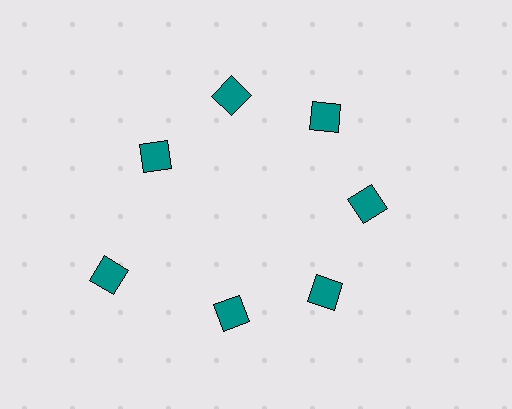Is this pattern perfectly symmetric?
No. The 7 teal diamonds are arranged in a ring, but one element near the 8 o'clock position is pushed outward from the center, breaking the 7-fold rotational symmetry.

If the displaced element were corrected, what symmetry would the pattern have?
It would have 7-fold rotational symmetry — the pattern would map onto itself every 51 degrees.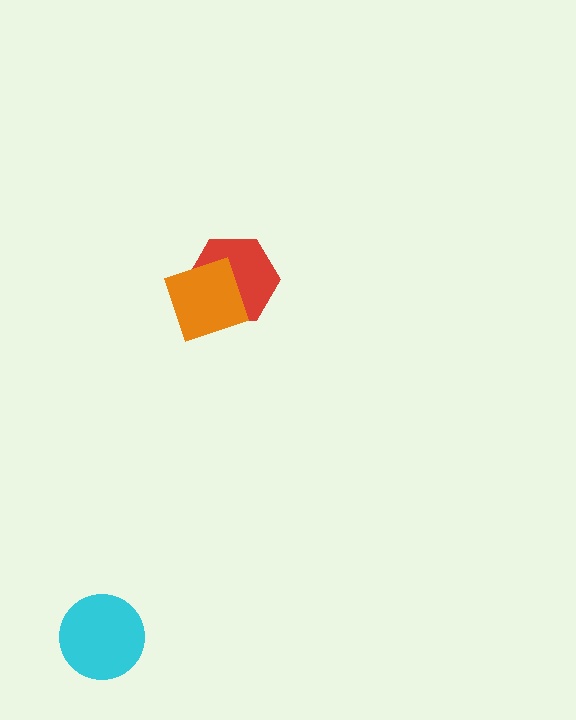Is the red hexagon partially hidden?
Yes, it is partially covered by another shape.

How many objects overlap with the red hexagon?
1 object overlaps with the red hexagon.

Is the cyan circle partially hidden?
No, no other shape covers it.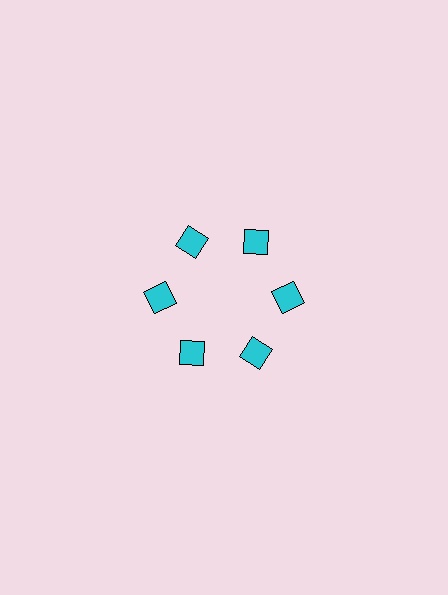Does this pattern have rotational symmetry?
Yes, this pattern has 6-fold rotational symmetry. It looks the same after rotating 60 degrees around the center.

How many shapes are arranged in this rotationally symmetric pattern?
There are 6 shapes, arranged in 6 groups of 1.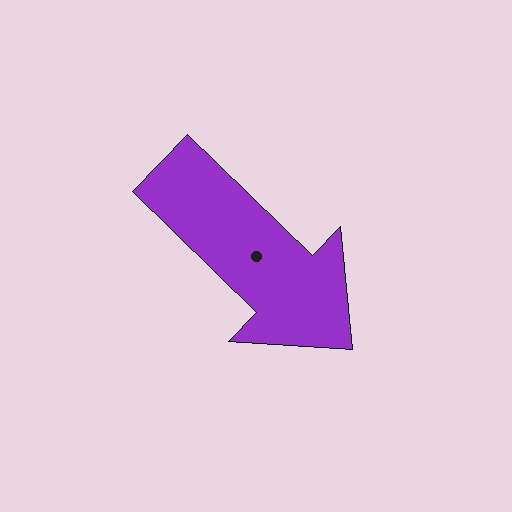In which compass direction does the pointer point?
Southeast.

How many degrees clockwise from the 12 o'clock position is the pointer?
Approximately 134 degrees.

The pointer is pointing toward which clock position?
Roughly 4 o'clock.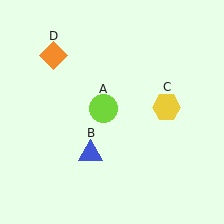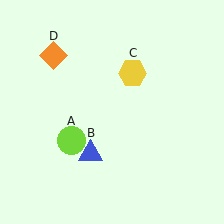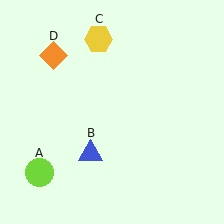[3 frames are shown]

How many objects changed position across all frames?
2 objects changed position: lime circle (object A), yellow hexagon (object C).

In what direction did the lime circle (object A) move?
The lime circle (object A) moved down and to the left.